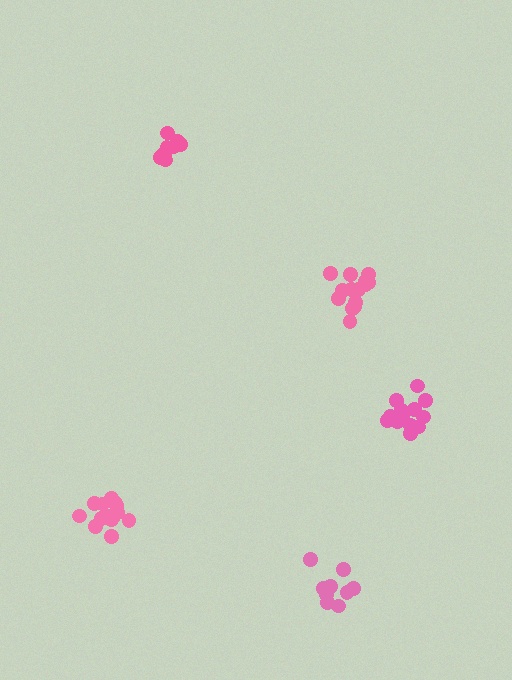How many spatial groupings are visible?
There are 5 spatial groupings.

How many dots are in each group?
Group 1: 9 dots, Group 2: 15 dots, Group 3: 14 dots, Group 4: 13 dots, Group 5: 9 dots (60 total).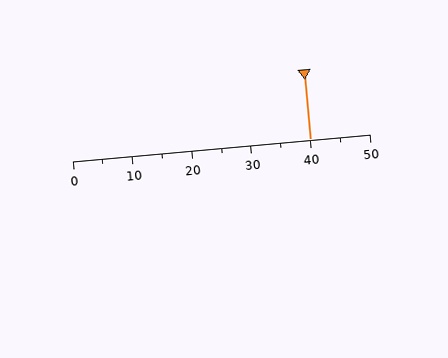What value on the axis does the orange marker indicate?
The marker indicates approximately 40.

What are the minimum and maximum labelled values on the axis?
The axis runs from 0 to 50.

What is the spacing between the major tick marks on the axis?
The major ticks are spaced 10 apart.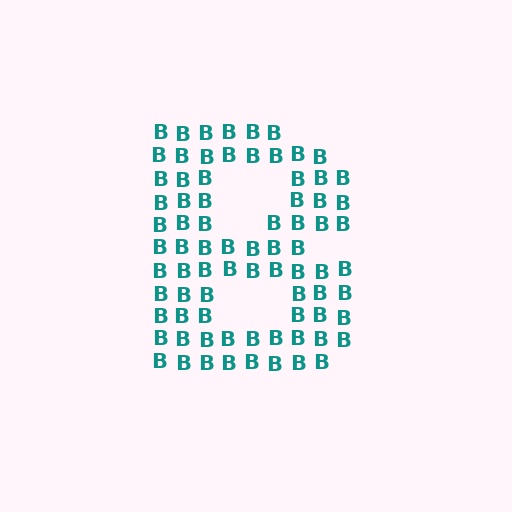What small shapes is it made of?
It is made of small letter B's.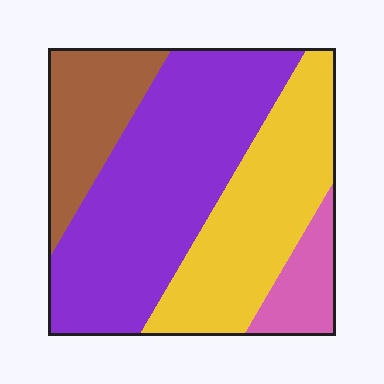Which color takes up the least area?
Pink, at roughly 10%.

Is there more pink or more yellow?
Yellow.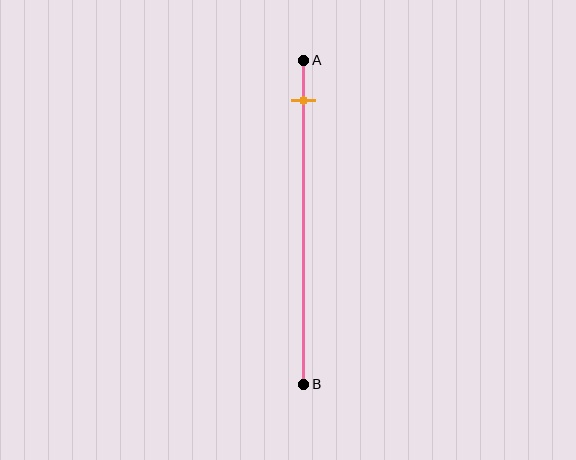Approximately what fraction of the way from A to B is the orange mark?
The orange mark is approximately 10% of the way from A to B.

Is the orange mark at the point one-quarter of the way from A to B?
No, the mark is at about 10% from A, not at the 25% one-quarter point.